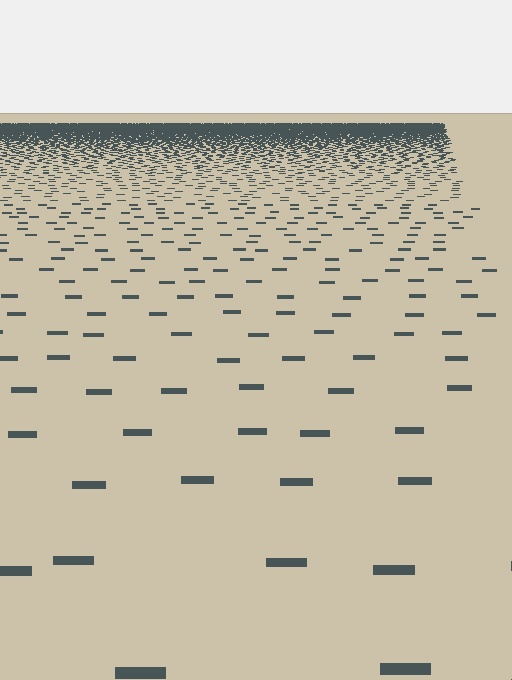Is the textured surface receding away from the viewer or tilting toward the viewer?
The surface is receding away from the viewer. Texture elements get smaller and denser toward the top.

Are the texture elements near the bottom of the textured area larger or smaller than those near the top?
Larger. Near the bottom, elements are closer to the viewer and appear at a bigger on-screen size.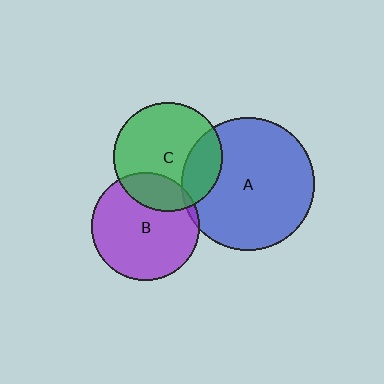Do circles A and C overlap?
Yes.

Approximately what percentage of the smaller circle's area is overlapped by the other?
Approximately 25%.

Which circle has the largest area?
Circle A (blue).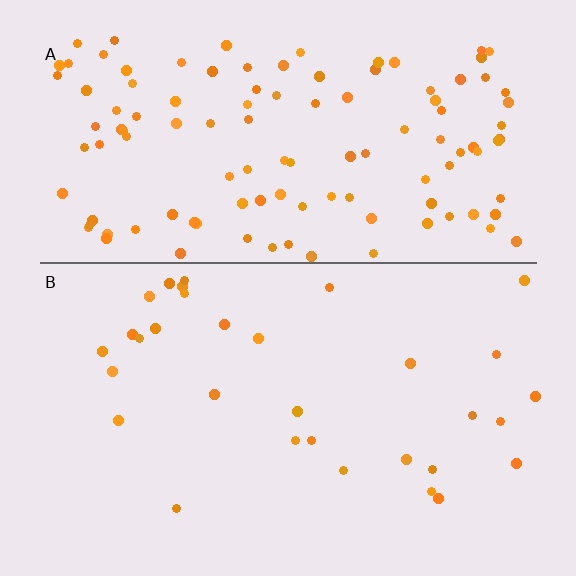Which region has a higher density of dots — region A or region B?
A (the top).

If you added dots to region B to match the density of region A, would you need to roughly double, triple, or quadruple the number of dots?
Approximately quadruple.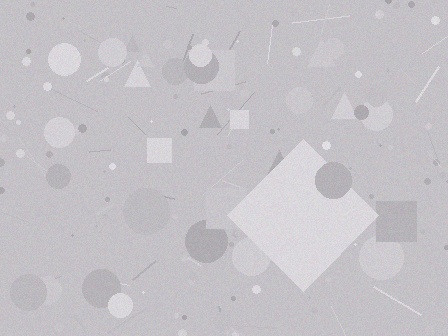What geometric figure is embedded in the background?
A diamond is embedded in the background.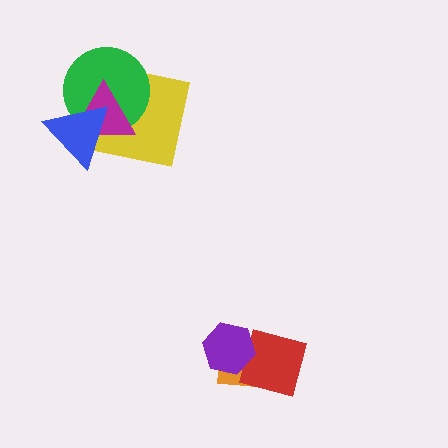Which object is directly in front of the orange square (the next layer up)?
The red square is directly in front of the orange square.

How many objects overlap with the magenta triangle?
3 objects overlap with the magenta triangle.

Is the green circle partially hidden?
Yes, it is partially covered by another shape.